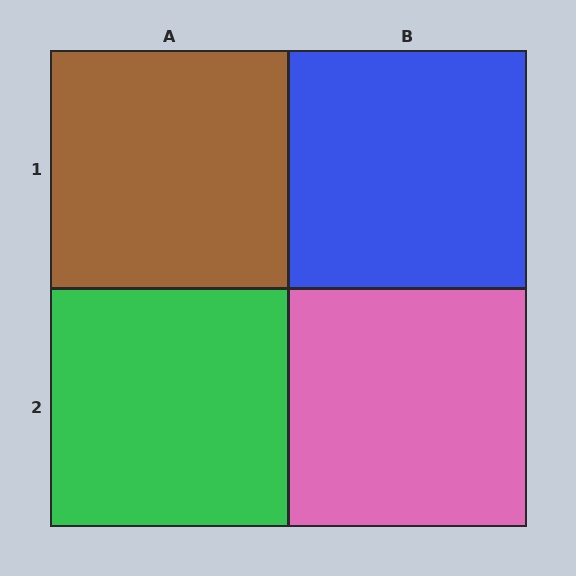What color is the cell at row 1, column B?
Blue.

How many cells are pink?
1 cell is pink.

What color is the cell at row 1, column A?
Brown.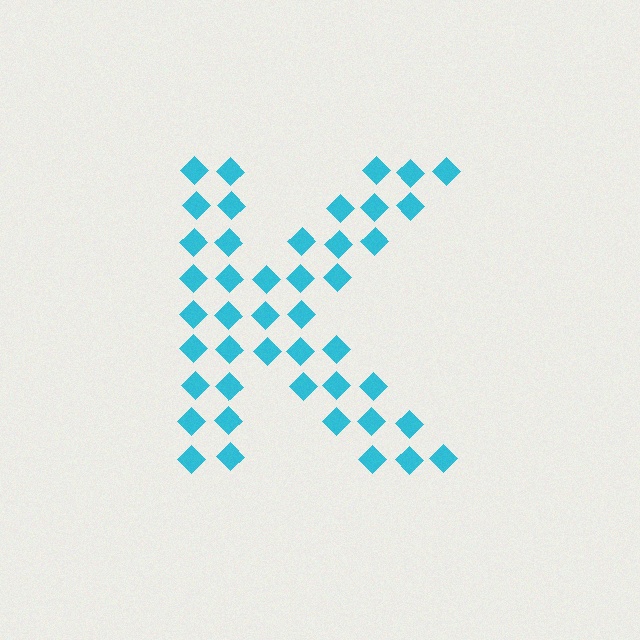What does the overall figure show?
The overall figure shows the letter K.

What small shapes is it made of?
It is made of small diamonds.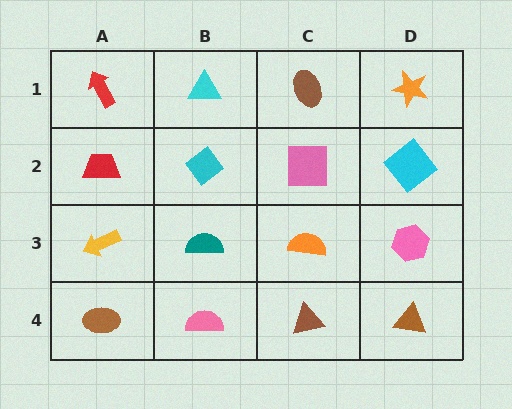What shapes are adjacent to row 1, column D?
A cyan diamond (row 2, column D), a brown ellipse (row 1, column C).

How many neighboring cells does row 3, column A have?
3.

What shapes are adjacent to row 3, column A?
A red trapezoid (row 2, column A), a brown ellipse (row 4, column A), a teal semicircle (row 3, column B).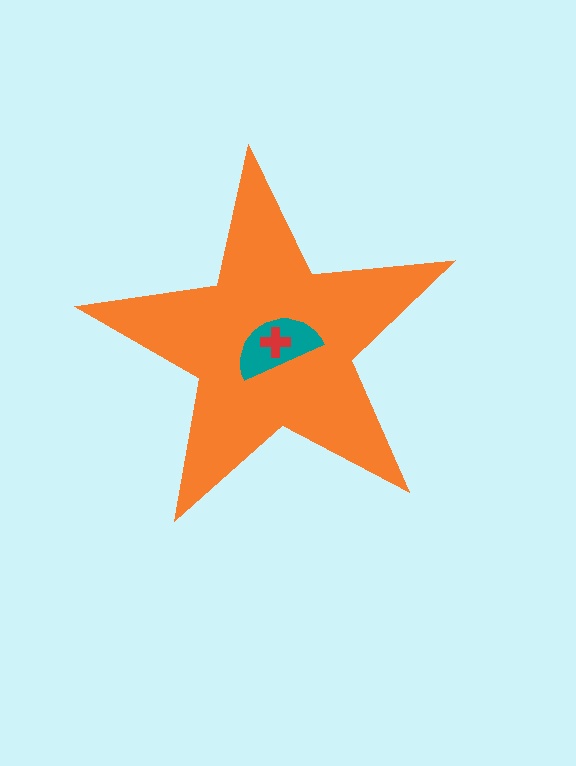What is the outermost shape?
The orange star.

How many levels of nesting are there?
3.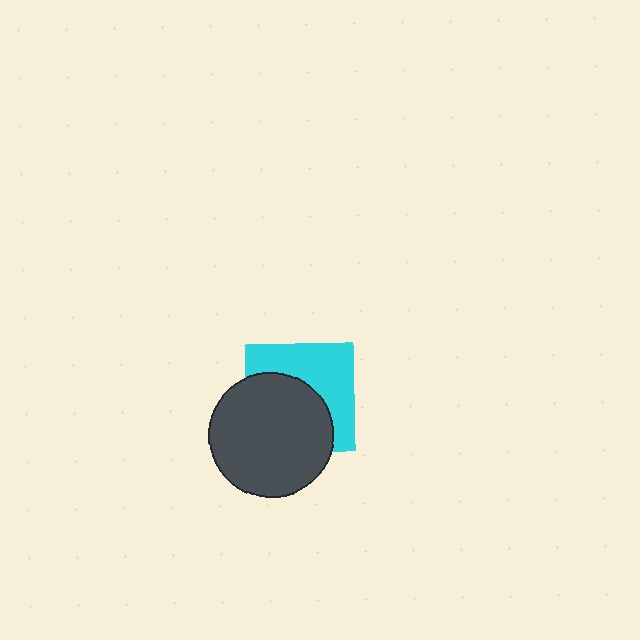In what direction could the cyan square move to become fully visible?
The cyan square could move toward the upper-right. That would shift it out from behind the dark gray circle entirely.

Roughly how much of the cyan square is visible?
About half of it is visible (roughly 48%).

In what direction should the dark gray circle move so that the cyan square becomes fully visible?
The dark gray circle should move toward the lower-left. That is the shortest direction to clear the overlap and leave the cyan square fully visible.